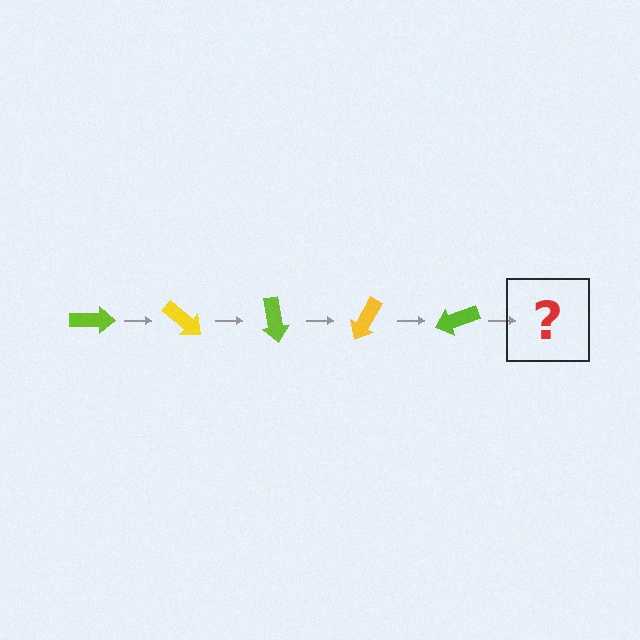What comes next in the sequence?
The next element should be a yellow arrow, rotated 200 degrees from the start.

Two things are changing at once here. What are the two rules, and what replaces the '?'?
The two rules are that it rotates 40 degrees each step and the color cycles through lime and yellow. The '?' should be a yellow arrow, rotated 200 degrees from the start.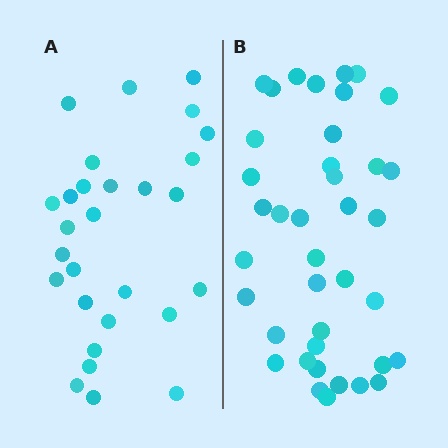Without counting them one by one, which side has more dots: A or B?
Region B (the right region) has more dots.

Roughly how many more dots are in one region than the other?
Region B has roughly 12 or so more dots than region A.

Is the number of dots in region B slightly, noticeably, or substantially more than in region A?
Region B has noticeably more, but not dramatically so. The ratio is roughly 1.4 to 1.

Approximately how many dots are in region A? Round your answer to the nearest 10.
About 30 dots. (The exact count is 28, which rounds to 30.)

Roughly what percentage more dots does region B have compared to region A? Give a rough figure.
About 40% more.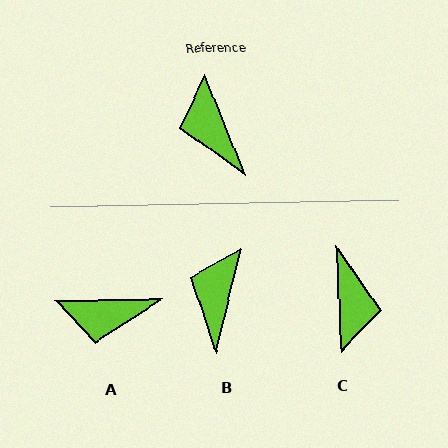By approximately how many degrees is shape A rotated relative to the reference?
Approximately 68 degrees counter-clockwise.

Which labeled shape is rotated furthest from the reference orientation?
C, about 160 degrees away.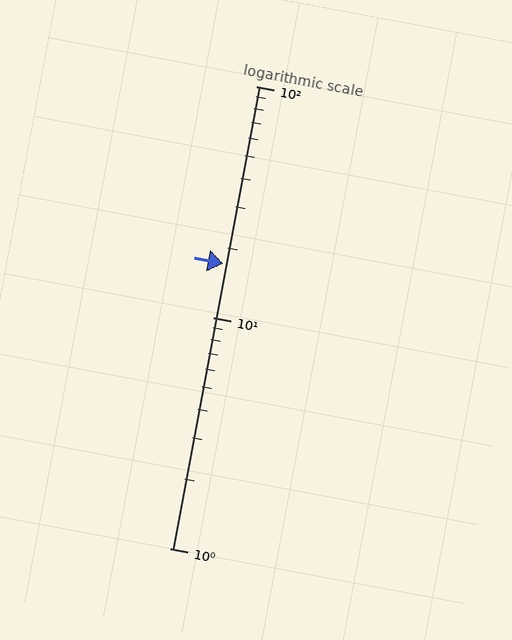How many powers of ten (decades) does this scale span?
The scale spans 2 decades, from 1 to 100.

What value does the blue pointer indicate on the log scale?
The pointer indicates approximately 17.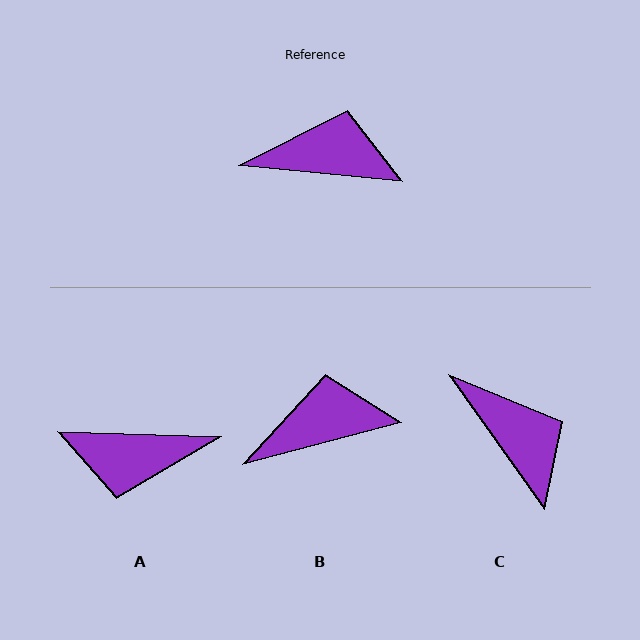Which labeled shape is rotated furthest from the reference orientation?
A, about 176 degrees away.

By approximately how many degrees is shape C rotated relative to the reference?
Approximately 49 degrees clockwise.